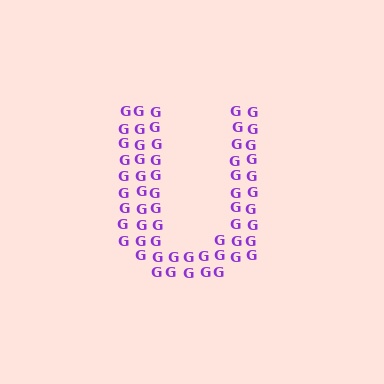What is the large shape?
The large shape is the letter U.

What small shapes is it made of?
It is made of small letter G's.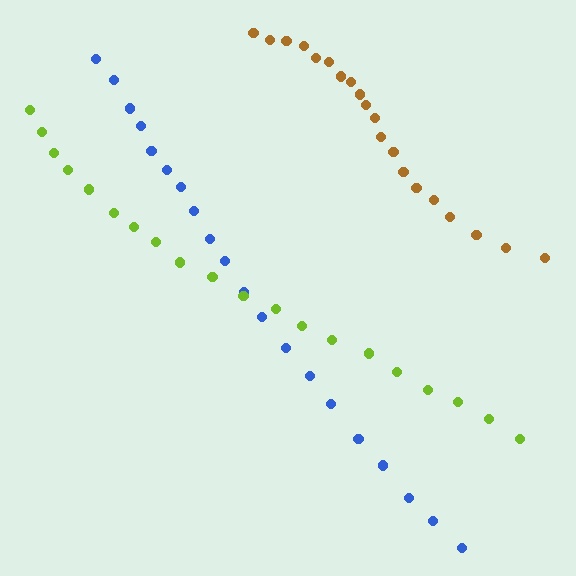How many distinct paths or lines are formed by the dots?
There are 3 distinct paths.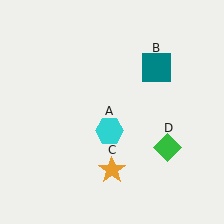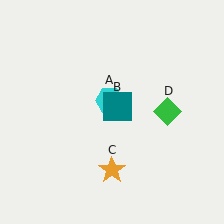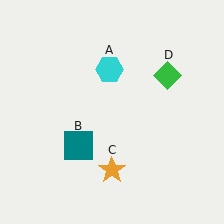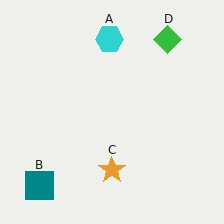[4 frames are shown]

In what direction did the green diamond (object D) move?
The green diamond (object D) moved up.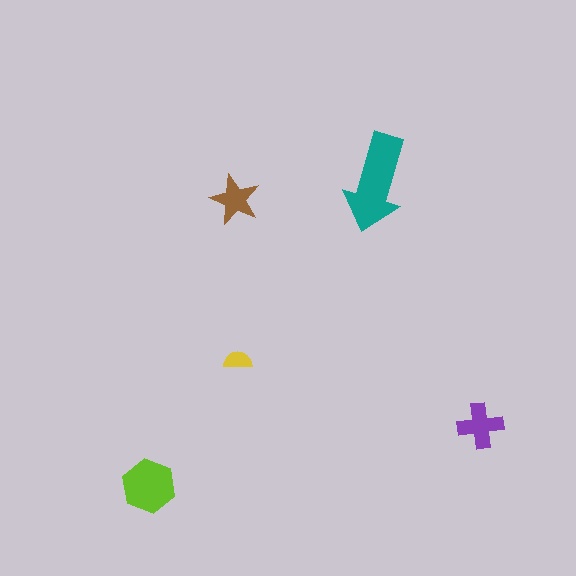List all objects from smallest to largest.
The yellow semicircle, the brown star, the purple cross, the lime hexagon, the teal arrow.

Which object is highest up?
The teal arrow is topmost.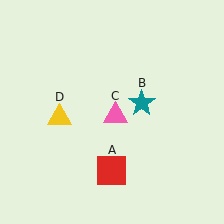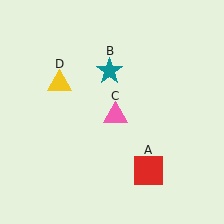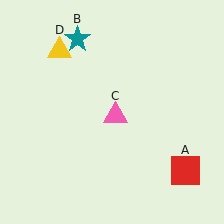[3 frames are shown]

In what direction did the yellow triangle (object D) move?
The yellow triangle (object D) moved up.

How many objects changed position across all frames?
3 objects changed position: red square (object A), teal star (object B), yellow triangle (object D).